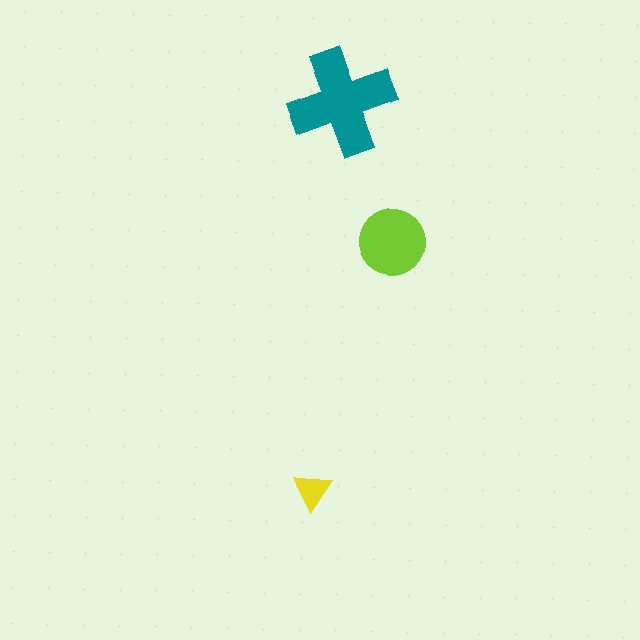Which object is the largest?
The teal cross.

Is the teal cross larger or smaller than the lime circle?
Larger.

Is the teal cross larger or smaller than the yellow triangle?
Larger.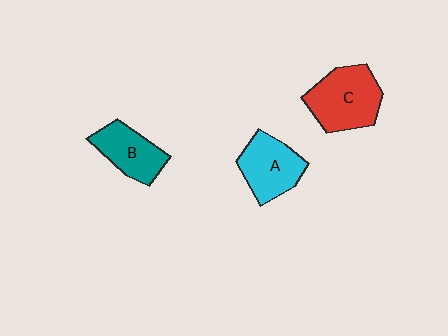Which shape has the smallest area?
Shape B (teal).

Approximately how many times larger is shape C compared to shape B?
Approximately 1.4 times.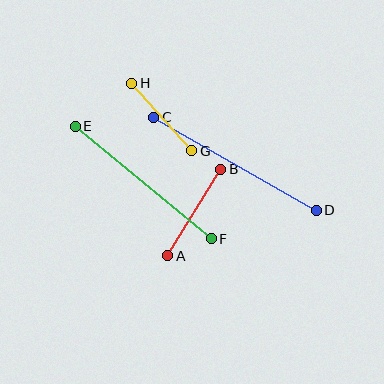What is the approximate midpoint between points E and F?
The midpoint is at approximately (143, 183) pixels.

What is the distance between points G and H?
The distance is approximately 90 pixels.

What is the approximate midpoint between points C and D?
The midpoint is at approximately (235, 164) pixels.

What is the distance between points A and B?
The distance is approximately 102 pixels.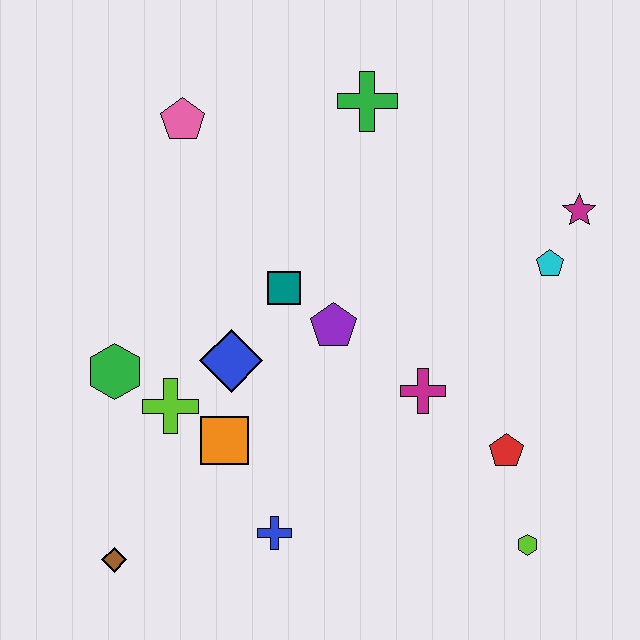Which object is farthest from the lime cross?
The magenta star is farthest from the lime cross.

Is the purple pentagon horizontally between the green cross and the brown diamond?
Yes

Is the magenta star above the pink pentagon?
No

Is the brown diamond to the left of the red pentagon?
Yes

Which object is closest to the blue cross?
The orange square is closest to the blue cross.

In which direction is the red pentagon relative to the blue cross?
The red pentagon is to the right of the blue cross.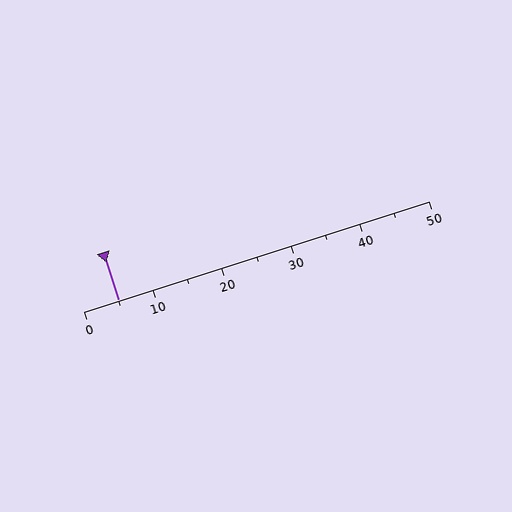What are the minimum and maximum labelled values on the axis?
The axis runs from 0 to 50.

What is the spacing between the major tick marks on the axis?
The major ticks are spaced 10 apart.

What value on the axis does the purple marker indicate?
The marker indicates approximately 5.